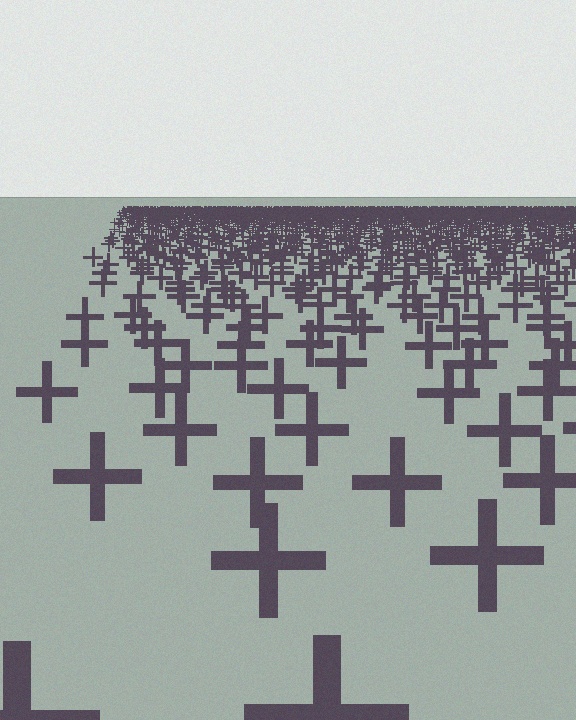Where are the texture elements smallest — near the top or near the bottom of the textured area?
Near the top.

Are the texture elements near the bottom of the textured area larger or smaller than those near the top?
Larger. Near the bottom, elements are closer to the viewer and appear at a bigger on-screen size.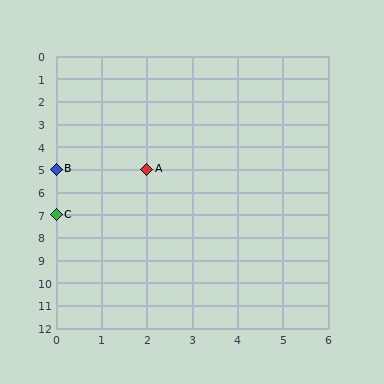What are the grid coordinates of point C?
Point C is at grid coordinates (0, 7).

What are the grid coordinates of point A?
Point A is at grid coordinates (2, 5).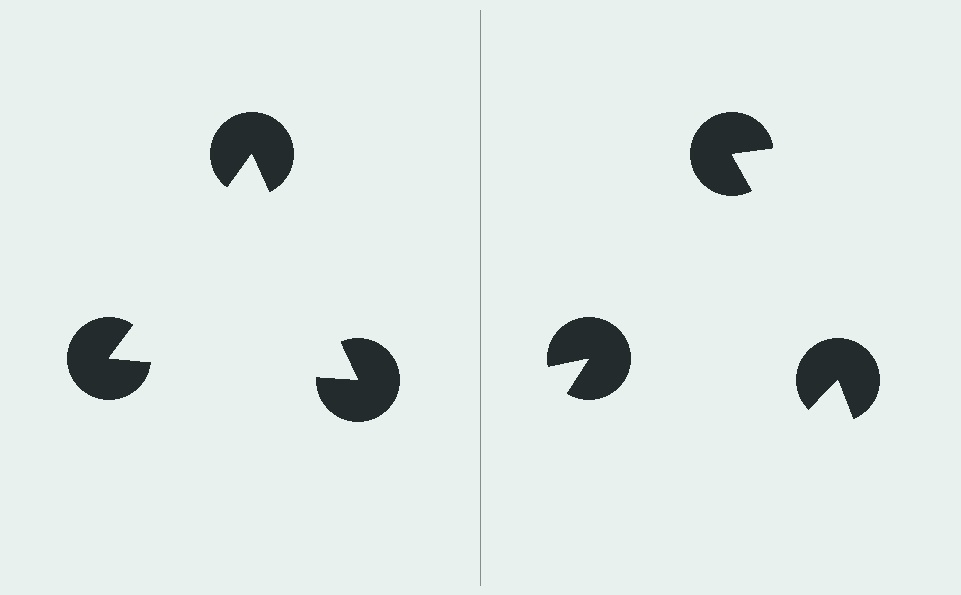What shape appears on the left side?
An illusory triangle.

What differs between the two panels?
The pac-man discs are positioned identically on both sides; only the wedge orientations differ. On the left they align to a triangle; on the right they are misaligned.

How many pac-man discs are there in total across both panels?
6 — 3 on each side.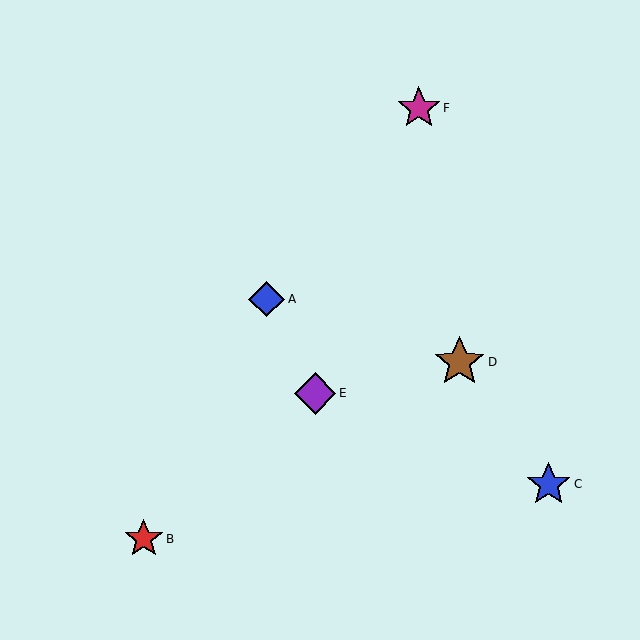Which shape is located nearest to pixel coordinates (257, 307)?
The blue diamond (labeled A) at (267, 299) is nearest to that location.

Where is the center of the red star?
The center of the red star is at (144, 539).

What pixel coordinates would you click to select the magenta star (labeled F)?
Click at (419, 108) to select the magenta star F.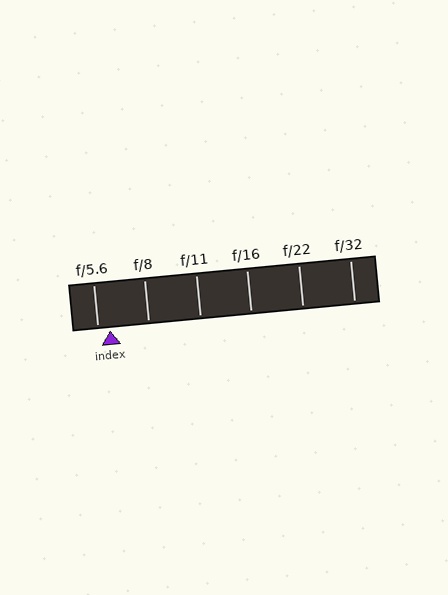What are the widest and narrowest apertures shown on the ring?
The widest aperture shown is f/5.6 and the narrowest is f/32.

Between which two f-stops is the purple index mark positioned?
The index mark is between f/5.6 and f/8.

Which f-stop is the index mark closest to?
The index mark is closest to f/5.6.